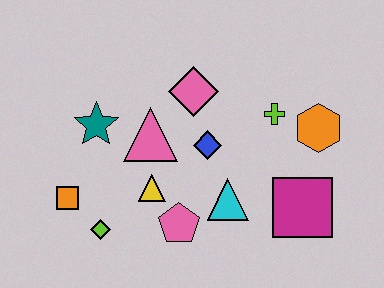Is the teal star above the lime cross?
No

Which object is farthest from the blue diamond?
The orange square is farthest from the blue diamond.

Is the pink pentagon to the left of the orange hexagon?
Yes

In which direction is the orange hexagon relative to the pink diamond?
The orange hexagon is to the right of the pink diamond.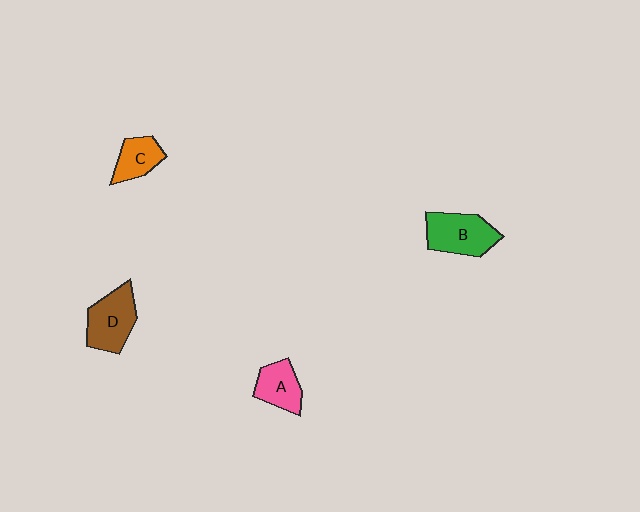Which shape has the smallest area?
Shape C (orange).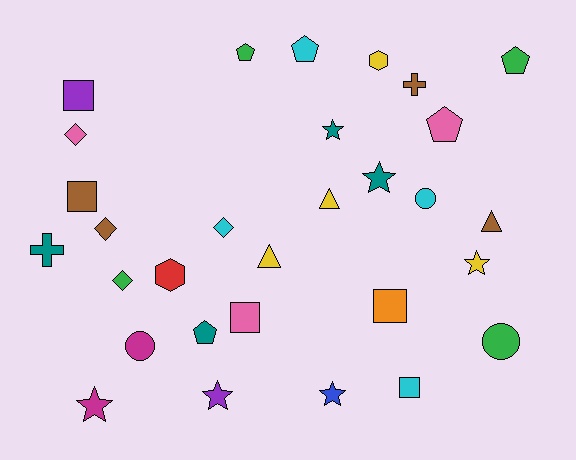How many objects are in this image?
There are 30 objects.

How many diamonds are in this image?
There are 4 diamonds.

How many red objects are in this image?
There is 1 red object.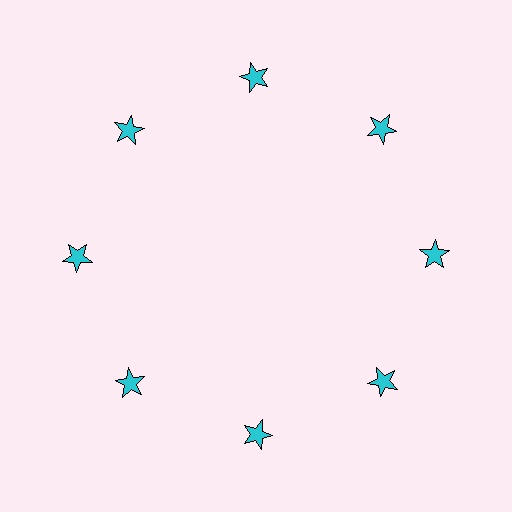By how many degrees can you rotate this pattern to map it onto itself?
The pattern maps onto itself every 45 degrees of rotation.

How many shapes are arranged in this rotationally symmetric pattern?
There are 8 shapes, arranged in 8 groups of 1.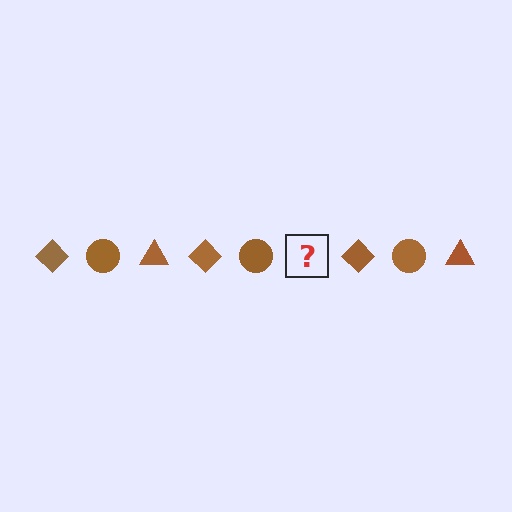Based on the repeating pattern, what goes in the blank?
The blank should be a brown triangle.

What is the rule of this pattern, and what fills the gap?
The rule is that the pattern cycles through diamond, circle, triangle shapes in brown. The gap should be filled with a brown triangle.